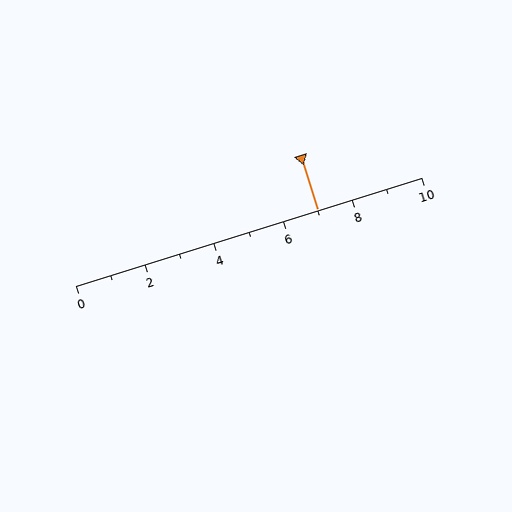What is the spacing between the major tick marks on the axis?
The major ticks are spaced 2 apart.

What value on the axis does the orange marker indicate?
The marker indicates approximately 7.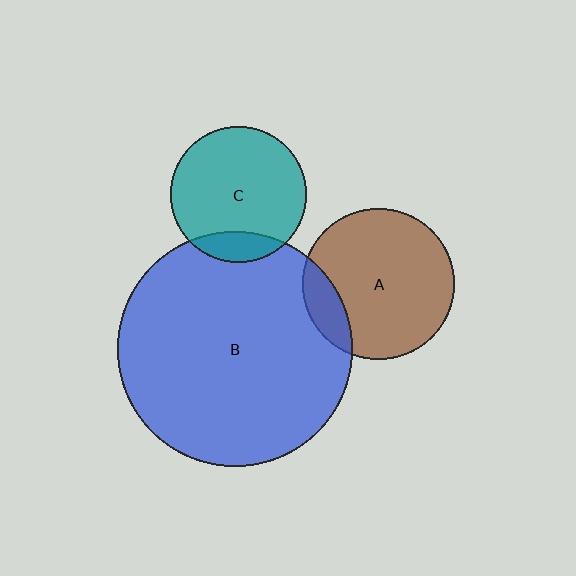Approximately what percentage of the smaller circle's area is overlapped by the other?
Approximately 15%.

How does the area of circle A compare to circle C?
Approximately 1.2 times.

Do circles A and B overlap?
Yes.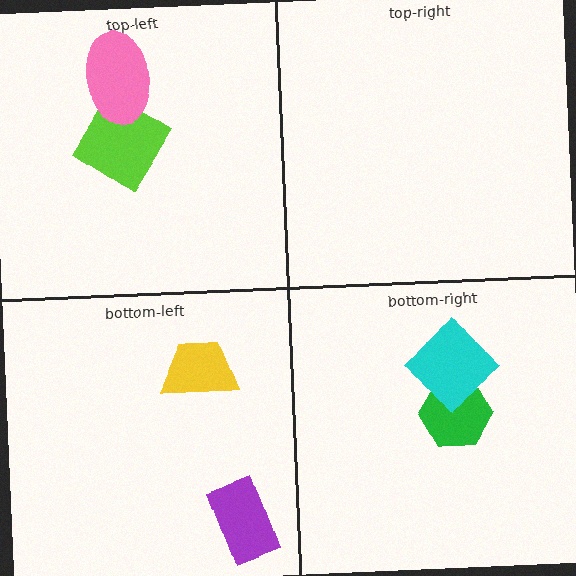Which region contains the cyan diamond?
The bottom-right region.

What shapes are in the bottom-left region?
The purple rectangle, the yellow trapezoid.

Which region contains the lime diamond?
The top-left region.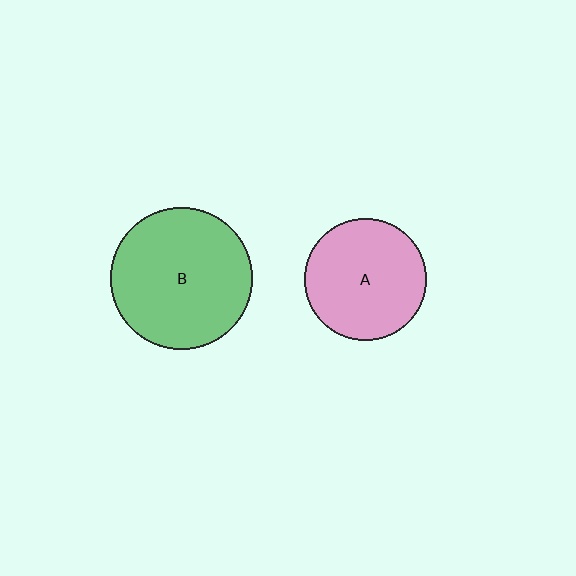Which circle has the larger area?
Circle B (green).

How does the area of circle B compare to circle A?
Approximately 1.4 times.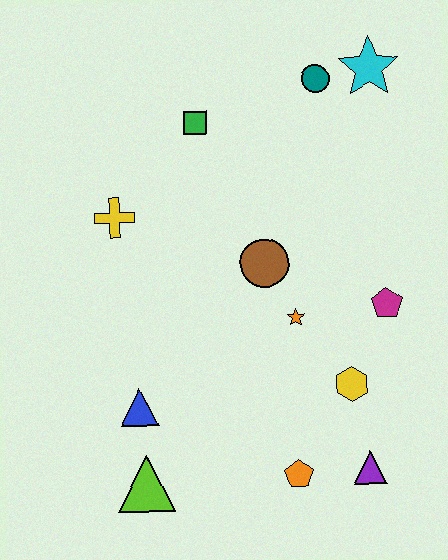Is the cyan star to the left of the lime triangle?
No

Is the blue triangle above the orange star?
No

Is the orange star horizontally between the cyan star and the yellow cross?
Yes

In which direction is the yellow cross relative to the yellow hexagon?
The yellow cross is to the left of the yellow hexagon.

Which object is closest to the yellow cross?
The green square is closest to the yellow cross.